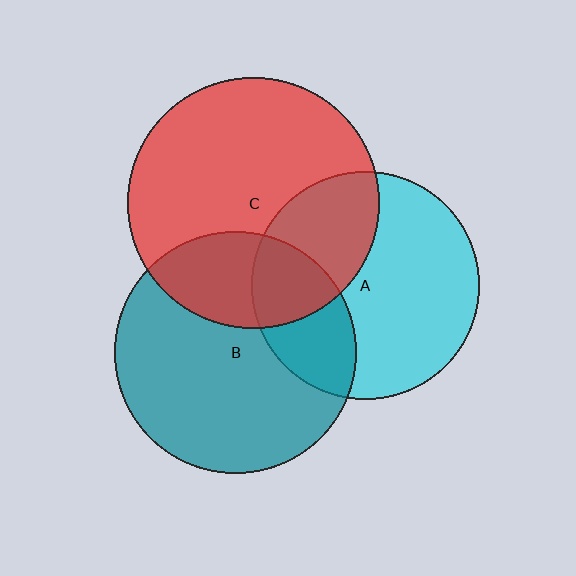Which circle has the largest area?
Circle C (red).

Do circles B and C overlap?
Yes.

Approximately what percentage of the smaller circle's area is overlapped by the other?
Approximately 30%.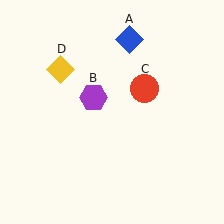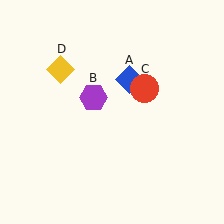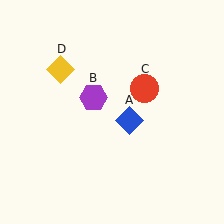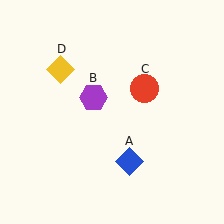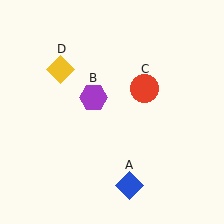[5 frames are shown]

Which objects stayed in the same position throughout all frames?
Purple hexagon (object B) and red circle (object C) and yellow diamond (object D) remained stationary.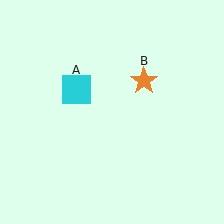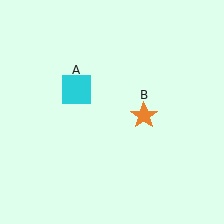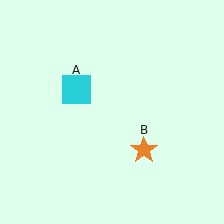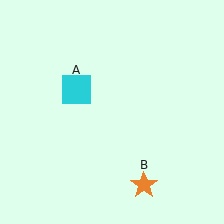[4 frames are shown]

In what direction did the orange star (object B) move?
The orange star (object B) moved down.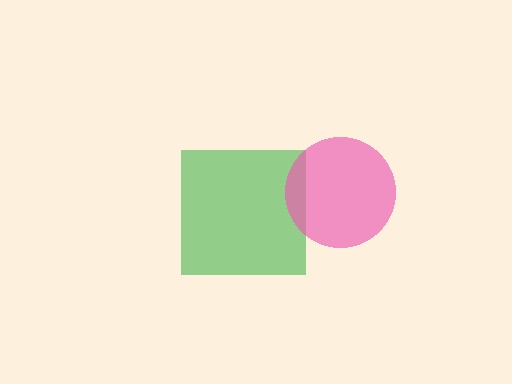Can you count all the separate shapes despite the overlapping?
Yes, there are 2 separate shapes.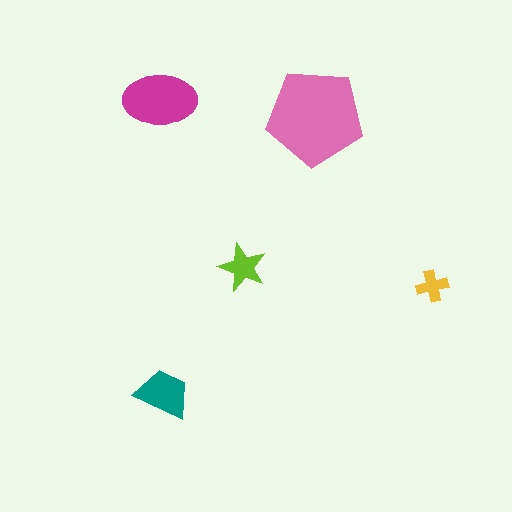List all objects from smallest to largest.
The yellow cross, the lime star, the teal trapezoid, the magenta ellipse, the pink pentagon.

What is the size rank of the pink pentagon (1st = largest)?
1st.